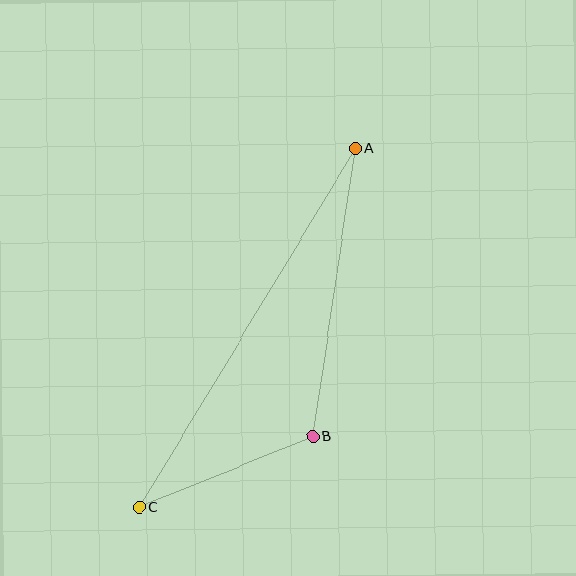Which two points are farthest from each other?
Points A and C are farthest from each other.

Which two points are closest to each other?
Points B and C are closest to each other.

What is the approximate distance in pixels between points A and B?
The distance between A and B is approximately 290 pixels.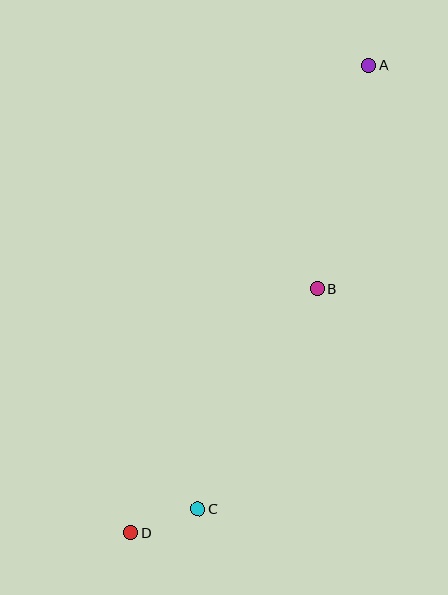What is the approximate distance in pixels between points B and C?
The distance between B and C is approximately 250 pixels.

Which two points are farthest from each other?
Points A and D are farthest from each other.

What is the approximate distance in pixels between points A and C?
The distance between A and C is approximately 475 pixels.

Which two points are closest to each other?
Points C and D are closest to each other.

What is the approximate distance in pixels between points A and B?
The distance between A and B is approximately 229 pixels.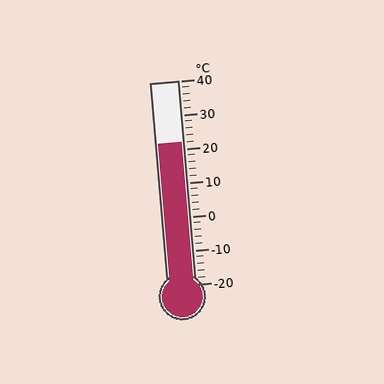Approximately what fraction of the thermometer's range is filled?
The thermometer is filled to approximately 70% of its range.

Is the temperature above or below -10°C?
The temperature is above -10°C.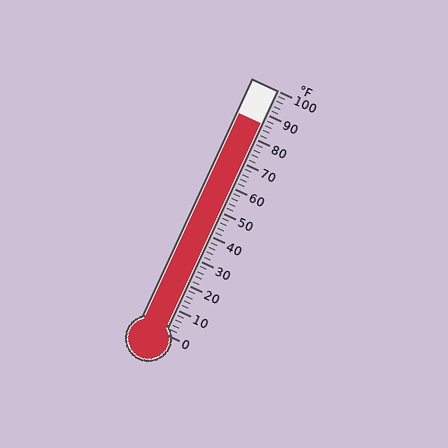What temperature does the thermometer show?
The thermometer shows approximately 86°F.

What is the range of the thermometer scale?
The thermometer scale ranges from 0°F to 100°F.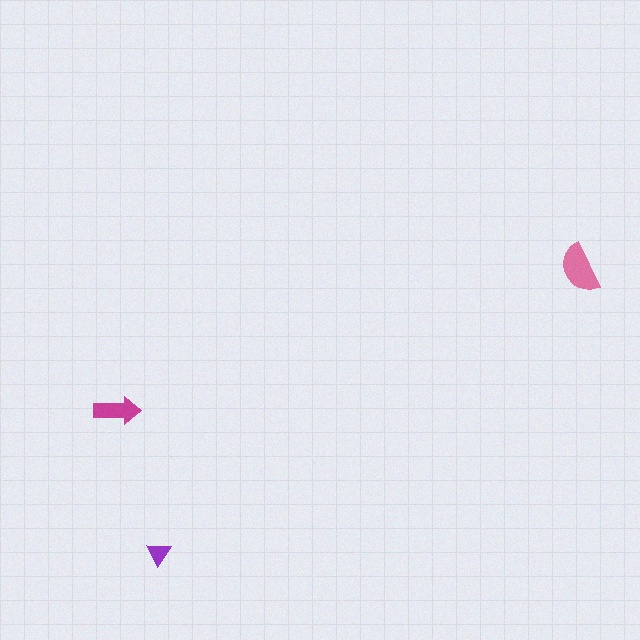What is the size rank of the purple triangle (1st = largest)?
3rd.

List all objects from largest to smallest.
The pink semicircle, the magenta arrow, the purple triangle.